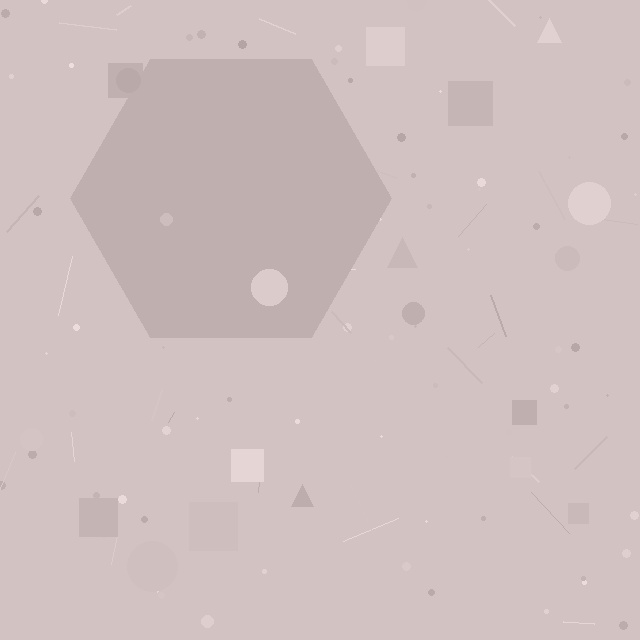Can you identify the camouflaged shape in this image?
The camouflaged shape is a hexagon.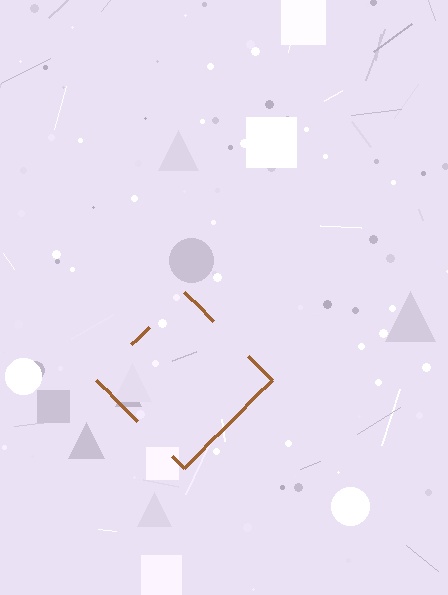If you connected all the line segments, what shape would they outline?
They would outline a diamond.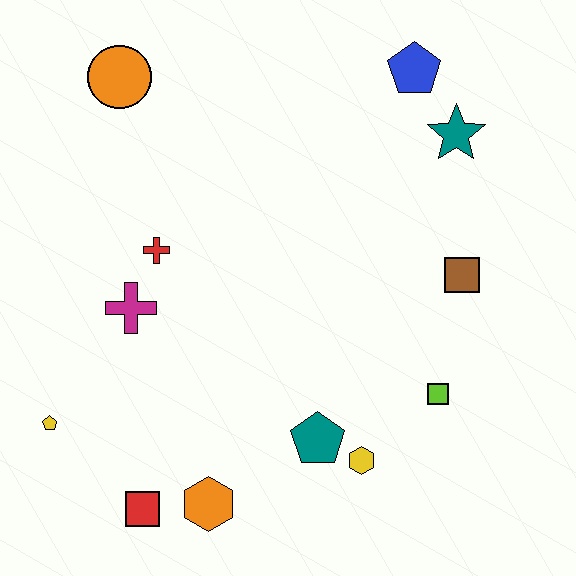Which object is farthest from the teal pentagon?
The orange circle is farthest from the teal pentagon.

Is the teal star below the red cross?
No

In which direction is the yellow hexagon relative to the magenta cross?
The yellow hexagon is to the right of the magenta cross.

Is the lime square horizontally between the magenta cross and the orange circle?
No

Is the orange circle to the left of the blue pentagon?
Yes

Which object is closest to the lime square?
The yellow hexagon is closest to the lime square.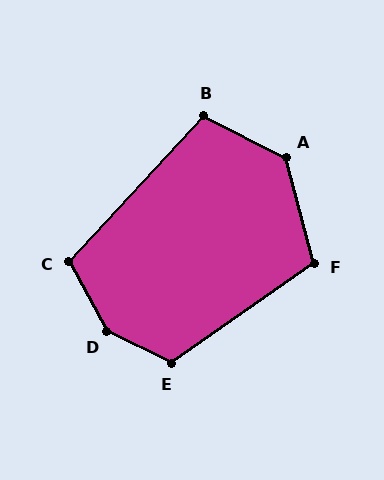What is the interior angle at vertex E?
Approximately 119 degrees (obtuse).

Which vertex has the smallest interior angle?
B, at approximately 106 degrees.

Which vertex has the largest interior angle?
D, at approximately 145 degrees.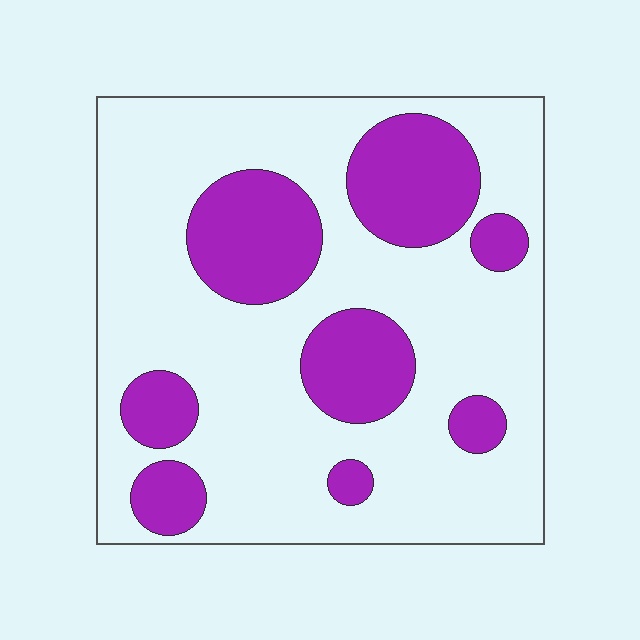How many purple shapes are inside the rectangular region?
8.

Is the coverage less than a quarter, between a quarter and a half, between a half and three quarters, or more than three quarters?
Between a quarter and a half.